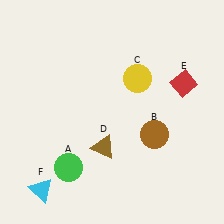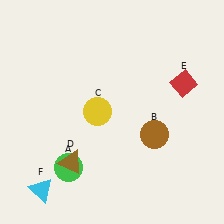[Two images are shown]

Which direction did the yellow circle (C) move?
The yellow circle (C) moved left.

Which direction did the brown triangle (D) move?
The brown triangle (D) moved left.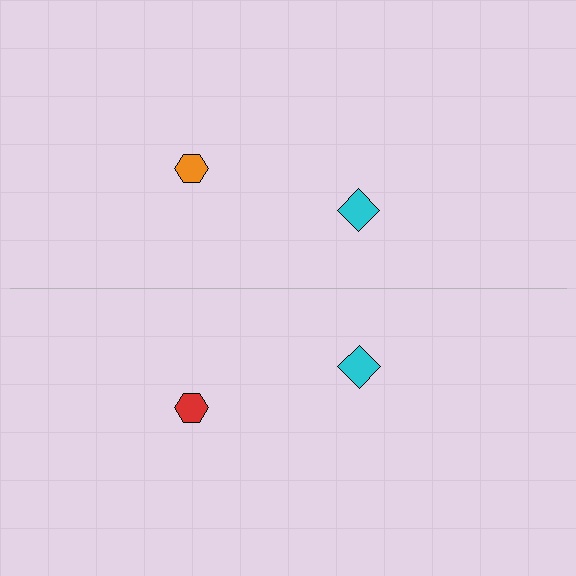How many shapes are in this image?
There are 4 shapes in this image.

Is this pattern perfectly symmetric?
No, the pattern is not perfectly symmetric. The red hexagon on the bottom side breaks the symmetry — its mirror counterpart is orange.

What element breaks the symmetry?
The red hexagon on the bottom side breaks the symmetry — its mirror counterpart is orange.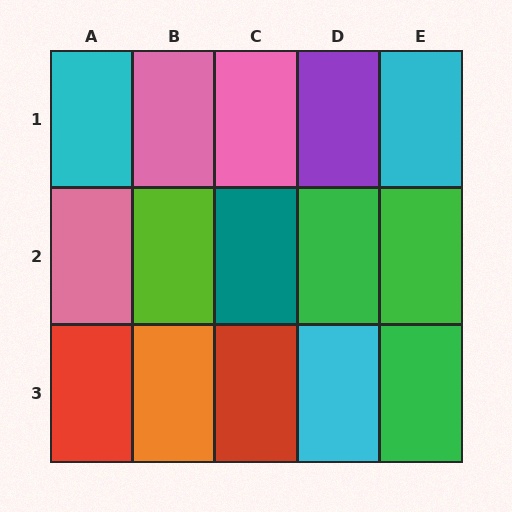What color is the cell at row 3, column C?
Red.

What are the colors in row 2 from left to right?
Pink, lime, teal, green, green.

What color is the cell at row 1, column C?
Pink.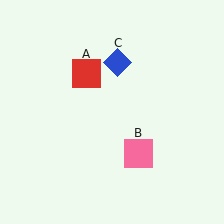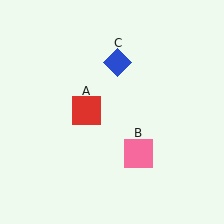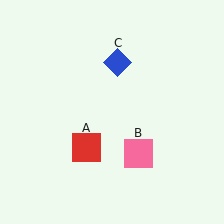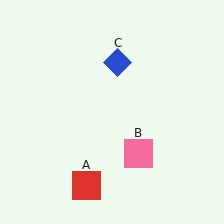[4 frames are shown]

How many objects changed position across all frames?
1 object changed position: red square (object A).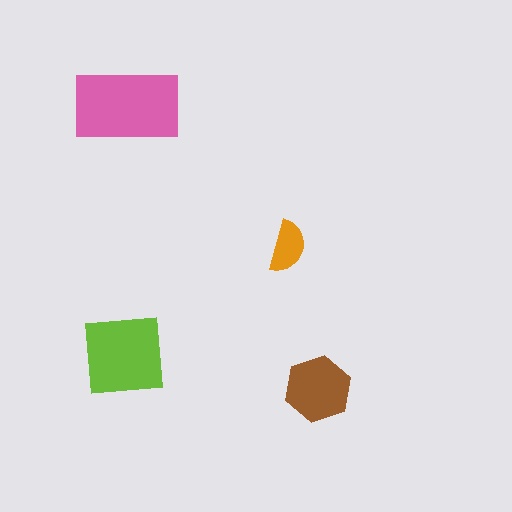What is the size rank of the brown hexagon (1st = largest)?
3rd.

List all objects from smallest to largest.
The orange semicircle, the brown hexagon, the lime square, the pink rectangle.